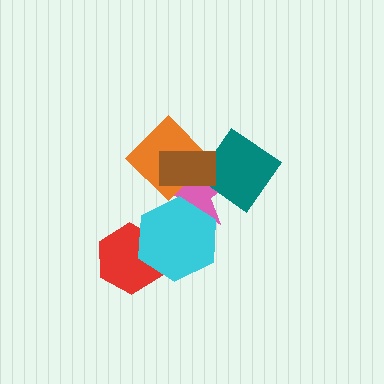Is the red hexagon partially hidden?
Yes, it is partially covered by another shape.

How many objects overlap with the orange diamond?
3 objects overlap with the orange diamond.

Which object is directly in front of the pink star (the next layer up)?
The teal diamond is directly in front of the pink star.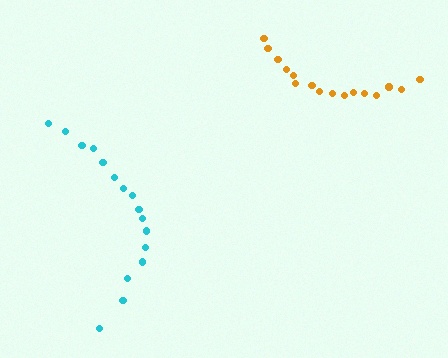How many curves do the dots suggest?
There are 2 distinct paths.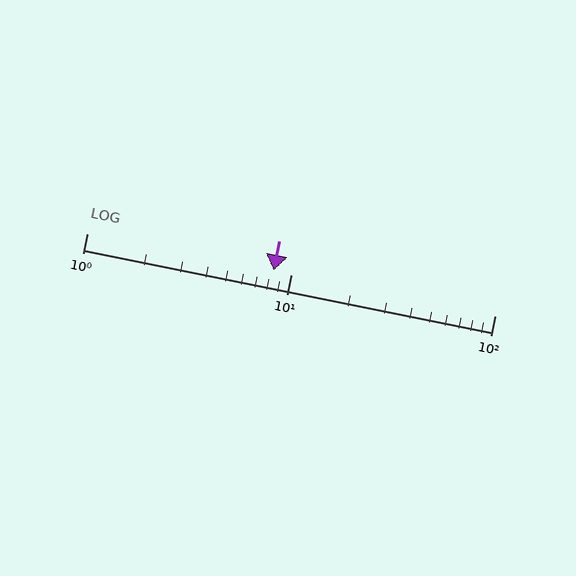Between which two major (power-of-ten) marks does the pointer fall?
The pointer is between 1 and 10.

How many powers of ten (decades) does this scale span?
The scale spans 2 decades, from 1 to 100.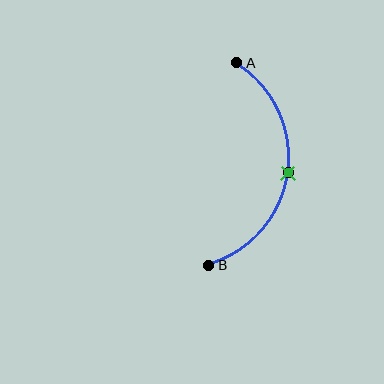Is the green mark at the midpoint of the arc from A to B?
Yes. The green mark lies on the arc at equal arc-length from both A and B — it is the arc midpoint.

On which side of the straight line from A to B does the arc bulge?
The arc bulges to the right of the straight line connecting A and B.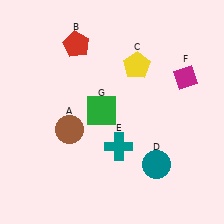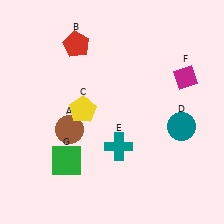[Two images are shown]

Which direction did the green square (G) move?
The green square (G) moved down.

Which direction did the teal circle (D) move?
The teal circle (D) moved up.